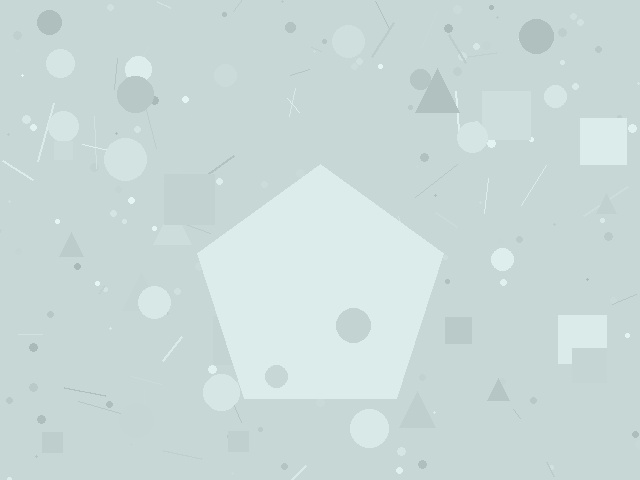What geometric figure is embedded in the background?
A pentagon is embedded in the background.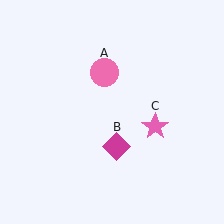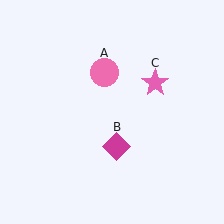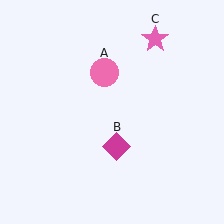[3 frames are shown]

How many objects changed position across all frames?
1 object changed position: pink star (object C).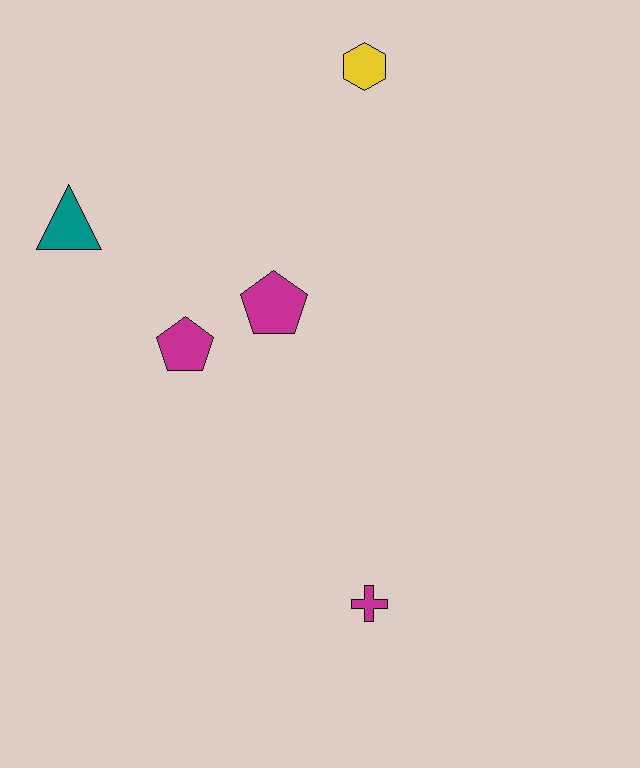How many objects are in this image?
There are 5 objects.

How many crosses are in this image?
There is 1 cross.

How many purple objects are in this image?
There are no purple objects.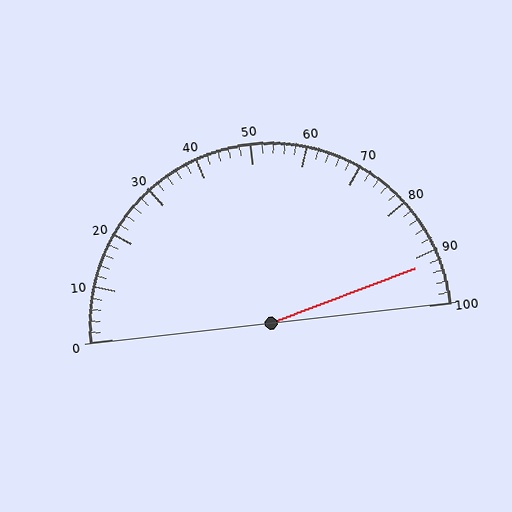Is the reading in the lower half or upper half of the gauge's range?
The reading is in the upper half of the range (0 to 100).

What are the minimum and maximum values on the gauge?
The gauge ranges from 0 to 100.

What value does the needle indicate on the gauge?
The needle indicates approximately 92.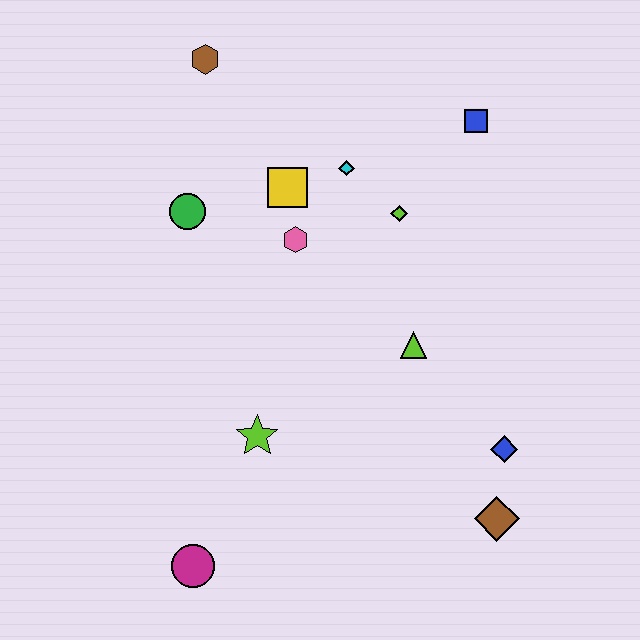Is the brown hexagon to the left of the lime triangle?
Yes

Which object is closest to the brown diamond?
The blue diamond is closest to the brown diamond.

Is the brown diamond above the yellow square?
No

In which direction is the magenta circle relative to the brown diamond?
The magenta circle is to the left of the brown diamond.